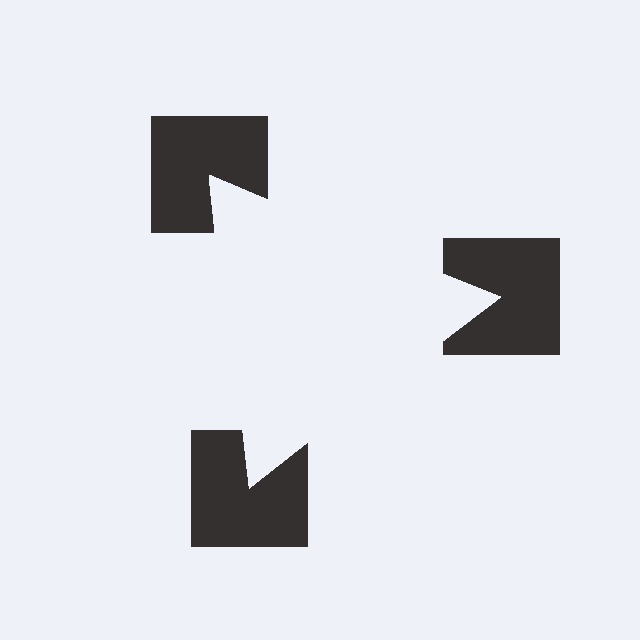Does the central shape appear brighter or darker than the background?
It typically appears slightly brighter than the background, even though no actual brightness change is drawn.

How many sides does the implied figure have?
3 sides.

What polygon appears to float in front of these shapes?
An illusory triangle — its edges are inferred from the aligned wedge cuts in the notched squares, not physically drawn.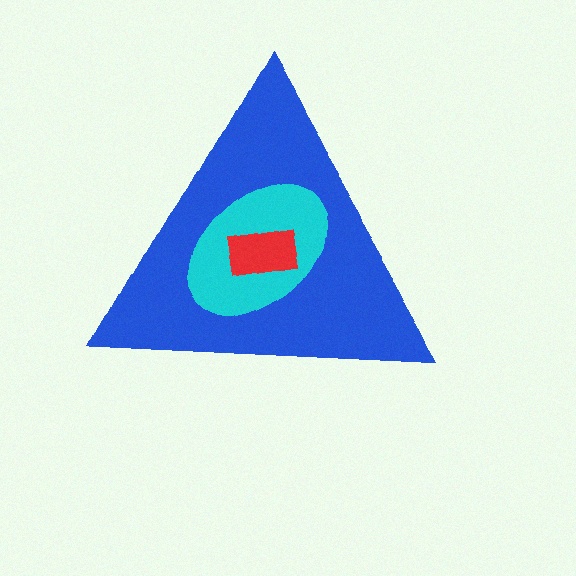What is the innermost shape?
The red rectangle.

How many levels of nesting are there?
3.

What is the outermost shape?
The blue triangle.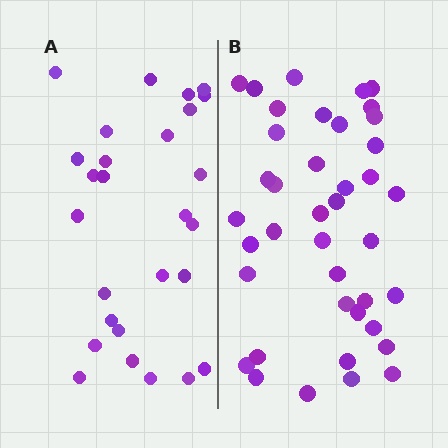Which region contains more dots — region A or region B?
Region B (the right region) has more dots.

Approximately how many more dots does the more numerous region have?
Region B has approximately 15 more dots than region A.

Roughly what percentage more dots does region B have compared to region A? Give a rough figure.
About 50% more.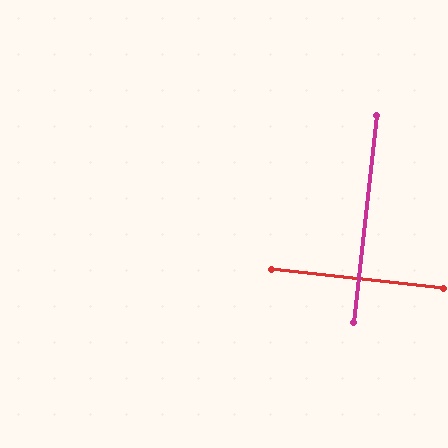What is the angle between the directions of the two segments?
Approximately 90 degrees.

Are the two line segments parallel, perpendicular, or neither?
Perpendicular — they meet at approximately 90°.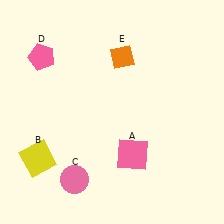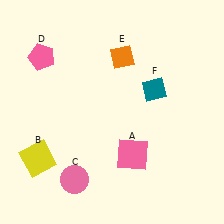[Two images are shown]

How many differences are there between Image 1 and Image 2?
There is 1 difference between the two images.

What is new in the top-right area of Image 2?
A teal diamond (F) was added in the top-right area of Image 2.